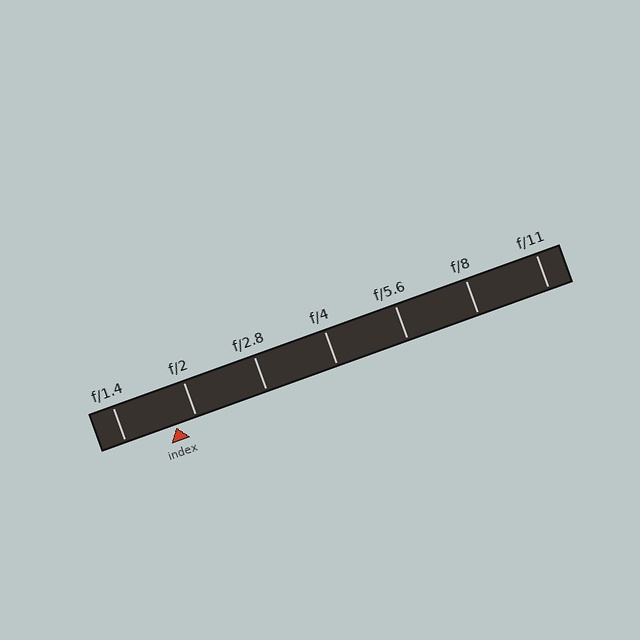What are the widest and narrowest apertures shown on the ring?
The widest aperture shown is f/1.4 and the narrowest is f/11.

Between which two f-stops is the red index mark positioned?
The index mark is between f/1.4 and f/2.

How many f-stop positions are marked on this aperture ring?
There are 7 f-stop positions marked.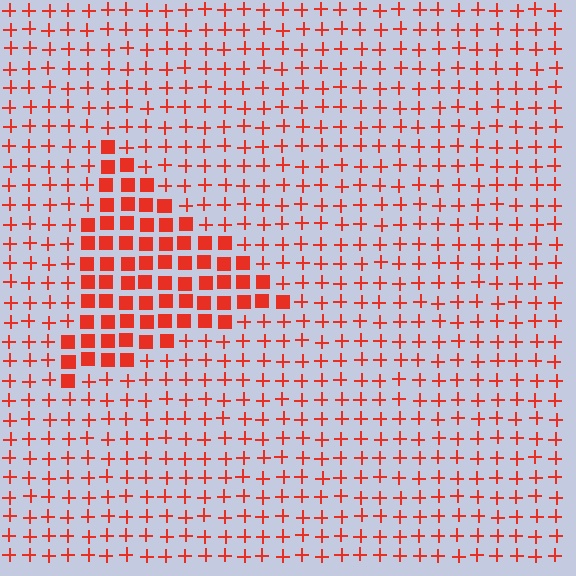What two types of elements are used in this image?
The image uses squares inside the triangle region and plus signs outside it.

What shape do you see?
I see a triangle.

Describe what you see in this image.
The image is filled with small red elements arranged in a uniform grid. A triangle-shaped region contains squares, while the surrounding area contains plus signs. The boundary is defined purely by the change in element shape.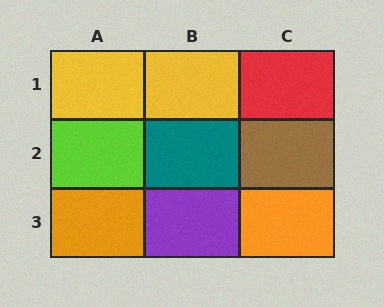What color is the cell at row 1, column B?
Yellow.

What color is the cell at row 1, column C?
Red.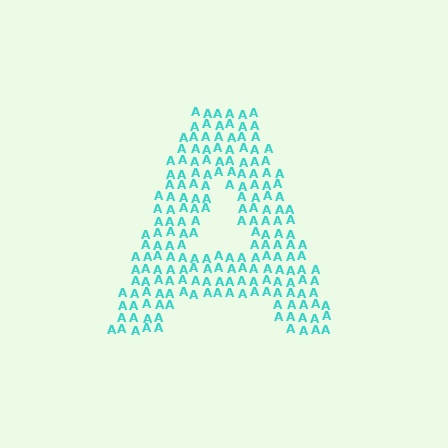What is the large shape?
The large shape is the letter A.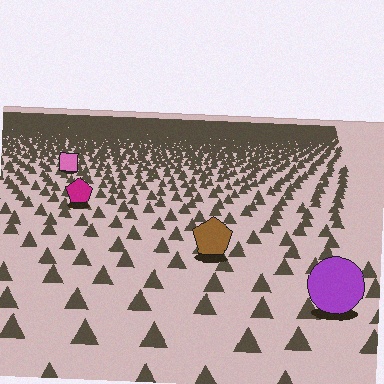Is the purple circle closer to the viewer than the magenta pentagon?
Yes. The purple circle is closer — you can tell from the texture gradient: the ground texture is coarser near it.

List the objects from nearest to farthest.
From nearest to farthest: the purple circle, the brown pentagon, the magenta pentagon, the pink square.